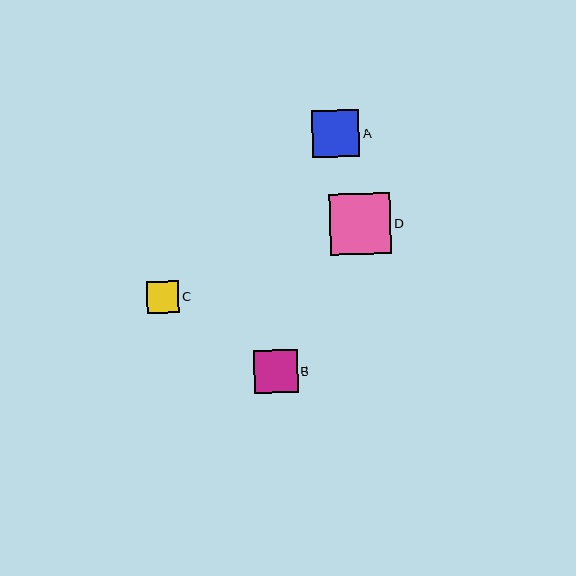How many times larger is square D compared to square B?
Square D is approximately 1.4 times the size of square B.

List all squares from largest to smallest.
From largest to smallest: D, A, B, C.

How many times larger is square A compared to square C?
Square A is approximately 1.5 times the size of square C.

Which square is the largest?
Square D is the largest with a size of approximately 61 pixels.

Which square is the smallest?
Square C is the smallest with a size of approximately 33 pixels.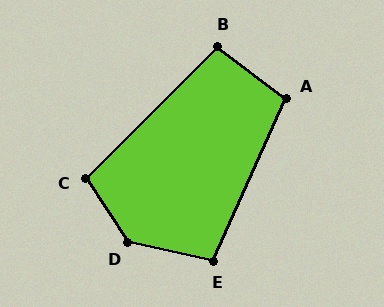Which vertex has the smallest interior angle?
B, at approximately 98 degrees.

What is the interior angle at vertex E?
Approximately 102 degrees (obtuse).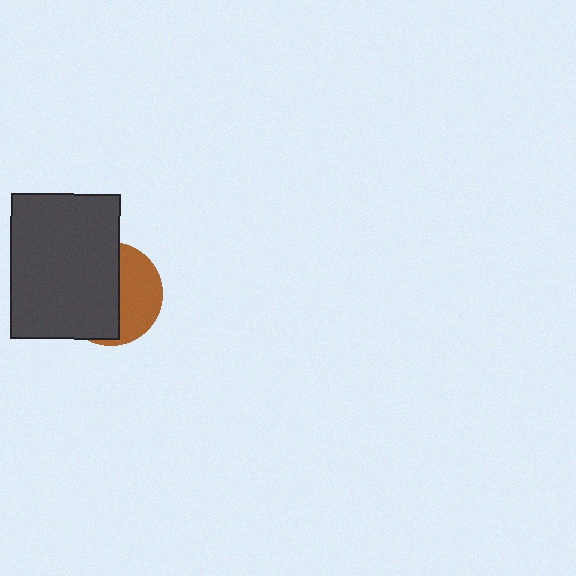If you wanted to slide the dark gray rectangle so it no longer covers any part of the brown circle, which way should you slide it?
Slide it left — that is the most direct way to separate the two shapes.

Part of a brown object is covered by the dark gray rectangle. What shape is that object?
It is a circle.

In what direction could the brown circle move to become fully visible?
The brown circle could move right. That would shift it out from behind the dark gray rectangle entirely.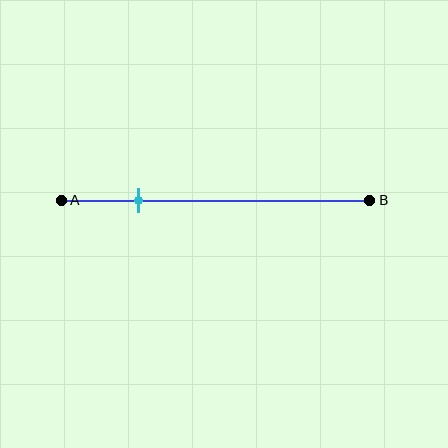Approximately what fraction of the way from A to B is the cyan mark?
The cyan mark is approximately 25% of the way from A to B.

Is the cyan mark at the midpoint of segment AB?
No, the mark is at about 25% from A, not at the 50% midpoint.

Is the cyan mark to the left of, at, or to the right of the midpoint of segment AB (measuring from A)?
The cyan mark is to the left of the midpoint of segment AB.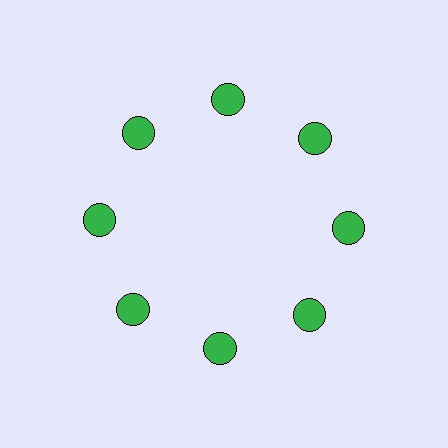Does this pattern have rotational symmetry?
Yes, this pattern has 8-fold rotational symmetry. It looks the same after rotating 45 degrees around the center.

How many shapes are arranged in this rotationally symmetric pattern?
There are 8 shapes, arranged in 8 groups of 1.